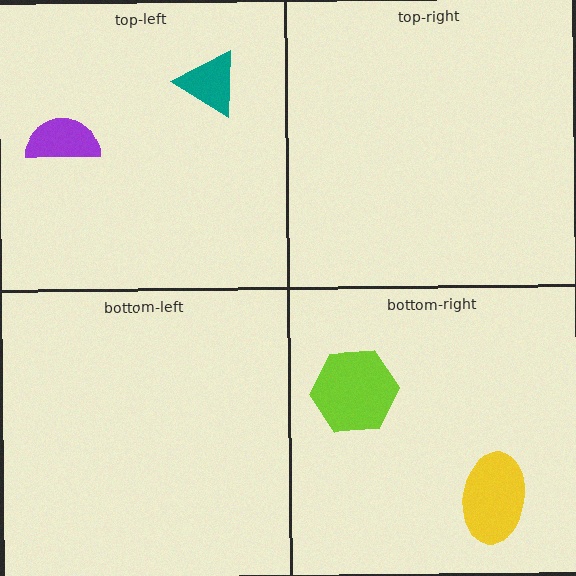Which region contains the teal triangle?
The top-left region.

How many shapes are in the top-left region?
2.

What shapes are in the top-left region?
The purple semicircle, the teal triangle.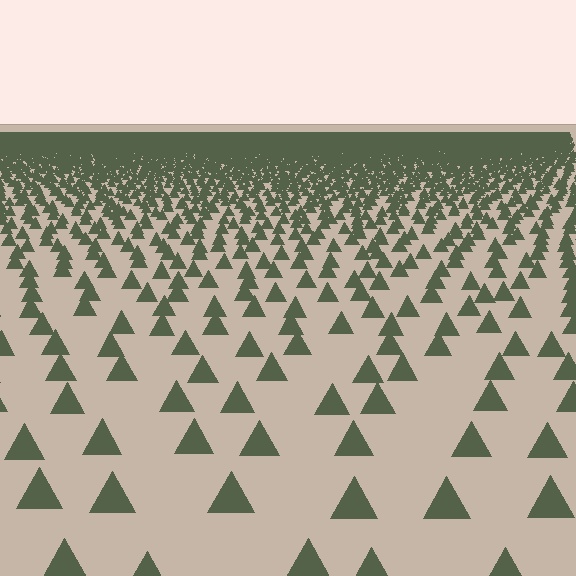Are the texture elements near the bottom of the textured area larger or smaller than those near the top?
Larger. Near the bottom, elements are closer to the viewer and appear at a bigger on-screen size.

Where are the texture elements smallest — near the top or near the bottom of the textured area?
Near the top.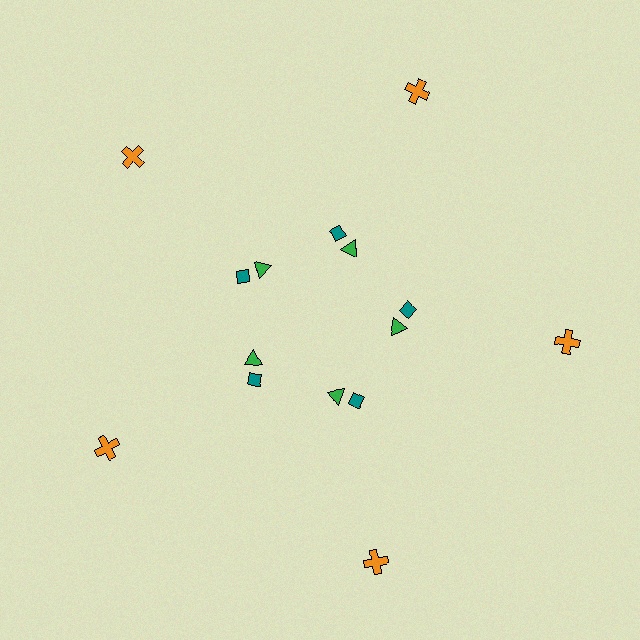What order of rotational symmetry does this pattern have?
This pattern has 5-fold rotational symmetry.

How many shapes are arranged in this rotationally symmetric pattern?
There are 15 shapes, arranged in 5 groups of 3.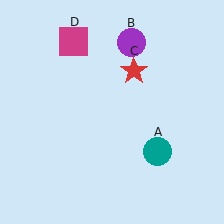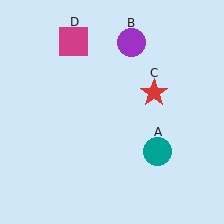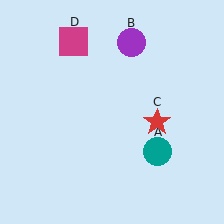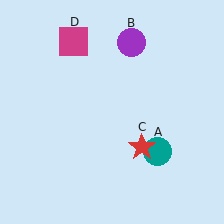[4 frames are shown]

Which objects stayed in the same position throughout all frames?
Teal circle (object A) and purple circle (object B) and magenta square (object D) remained stationary.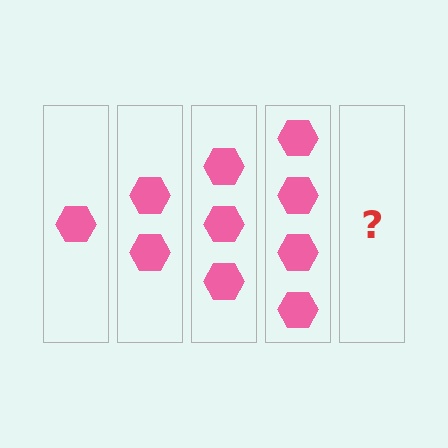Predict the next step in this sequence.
The next step is 5 hexagons.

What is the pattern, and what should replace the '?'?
The pattern is that each step adds one more hexagon. The '?' should be 5 hexagons.